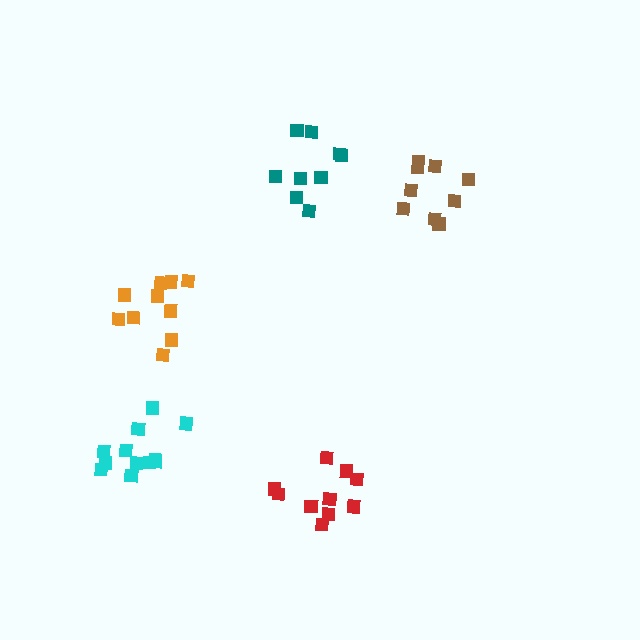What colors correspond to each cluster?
The clusters are colored: orange, red, brown, teal, cyan.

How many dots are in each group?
Group 1: 10 dots, Group 2: 10 dots, Group 3: 9 dots, Group 4: 9 dots, Group 5: 12 dots (50 total).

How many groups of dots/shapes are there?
There are 5 groups.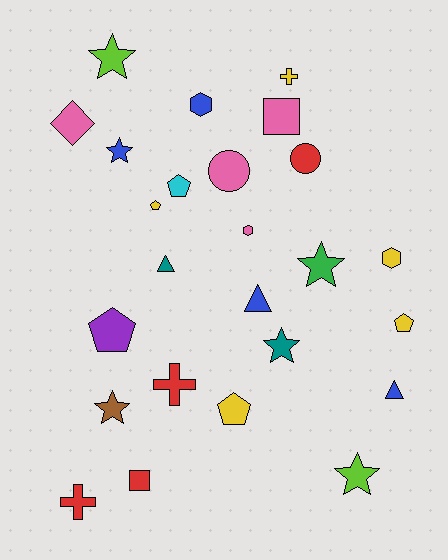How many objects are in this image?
There are 25 objects.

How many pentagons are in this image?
There are 5 pentagons.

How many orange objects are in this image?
There are no orange objects.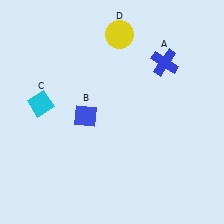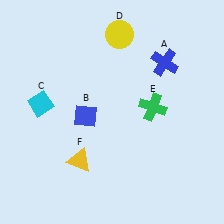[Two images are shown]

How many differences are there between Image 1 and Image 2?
There are 2 differences between the two images.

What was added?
A green cross (E), a yellow triangle (F) were added in Image 2.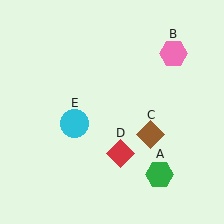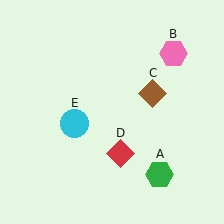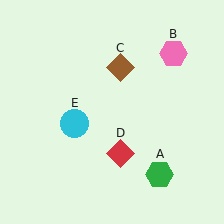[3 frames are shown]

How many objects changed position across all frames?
1 object changed position: brown diamond (object C).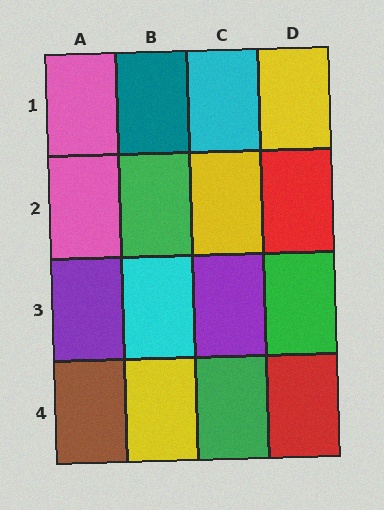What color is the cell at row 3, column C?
Purple.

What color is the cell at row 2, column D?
Red.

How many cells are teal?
1 cell is teal.